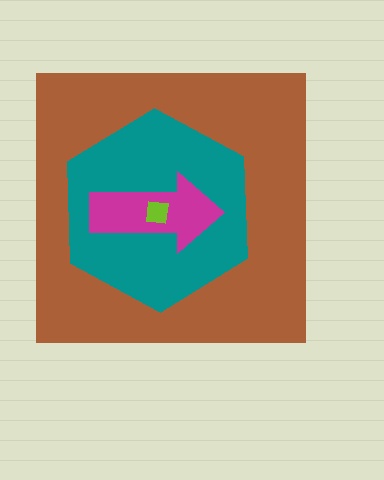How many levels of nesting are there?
4.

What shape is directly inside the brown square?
The teal hexagon.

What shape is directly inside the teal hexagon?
The magenta arrow.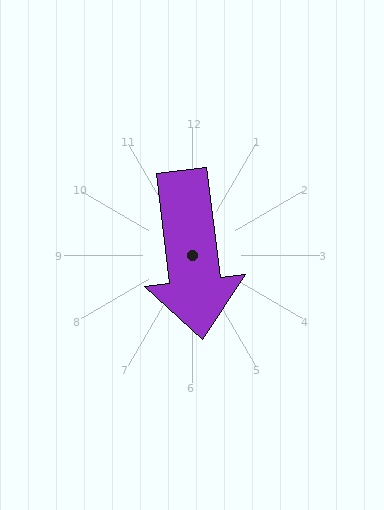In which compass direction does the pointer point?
South.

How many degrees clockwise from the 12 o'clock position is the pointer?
Approximately 173 degrees.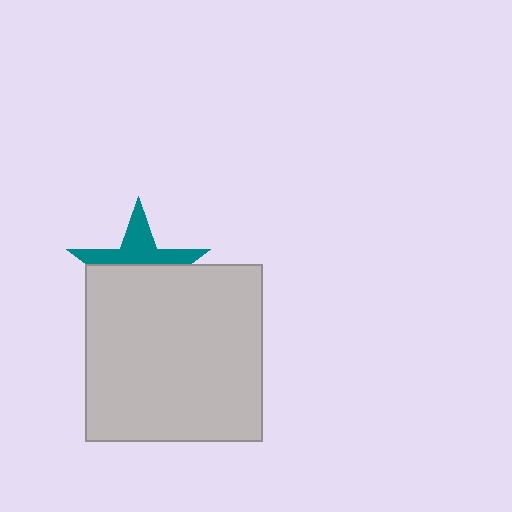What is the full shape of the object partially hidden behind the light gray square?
The partially hidden object is a teal star.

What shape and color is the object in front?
The object in front is a light gray square.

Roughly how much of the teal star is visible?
A small part of it is visible (roughly 41%).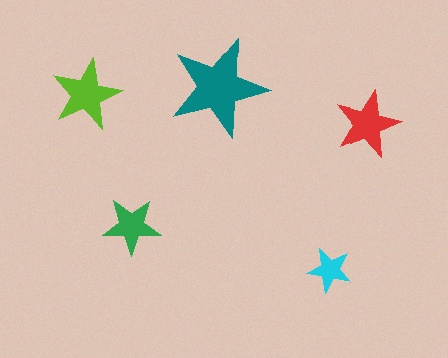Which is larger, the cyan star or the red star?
The red one.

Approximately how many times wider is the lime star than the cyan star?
About 1.5 times wider.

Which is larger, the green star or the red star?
The red one.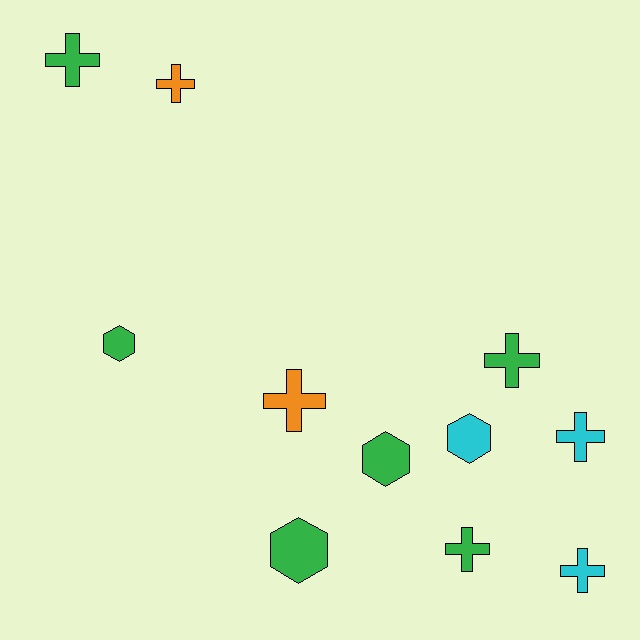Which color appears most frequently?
Green, with 6 objects.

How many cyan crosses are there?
There are 2 cyan crosses.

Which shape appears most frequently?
Cross, with 7 objects.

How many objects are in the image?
There are 11 objects.